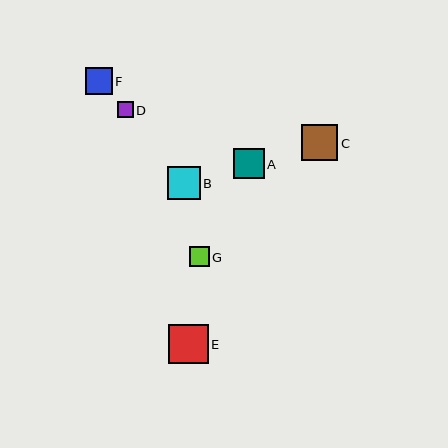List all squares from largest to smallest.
From largest to smallest: E, C, B, A, F, G, D.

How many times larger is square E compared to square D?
Square E is approximately 2.5 times the size of square D.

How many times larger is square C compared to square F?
Square C is approximately 1.3 times the size of square F.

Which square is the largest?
Square E is the largest with a size of approximately 39 pixels.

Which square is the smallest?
Square D is the smallest with a size of approximately 16 pixels.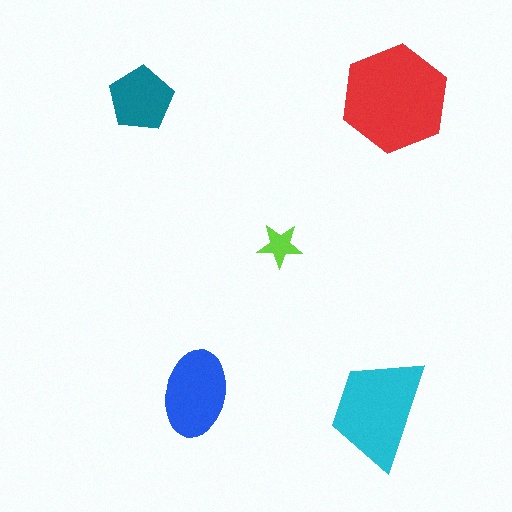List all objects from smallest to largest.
The lime star, the teal pentagon, the blue ellipse, the cyan trapezoid, the red hexagon.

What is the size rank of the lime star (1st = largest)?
5th.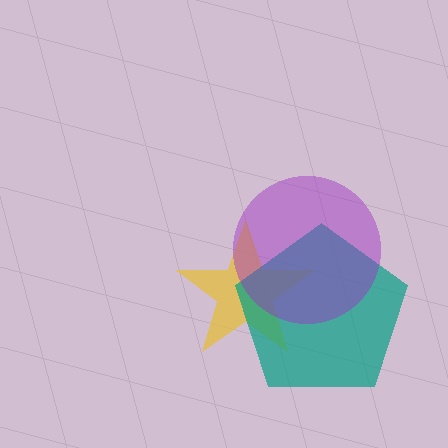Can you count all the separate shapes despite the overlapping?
Yes, there are 3 separate shapes.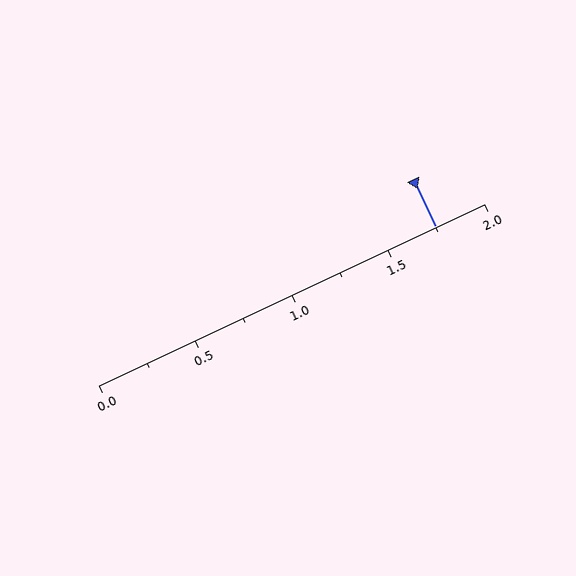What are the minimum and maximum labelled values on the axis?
The axis runs from 0.0 to 2.0.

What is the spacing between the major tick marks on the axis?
The major ticks are spaced 0.5 apart.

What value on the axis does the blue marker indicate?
The marker indicates approximately 1.75.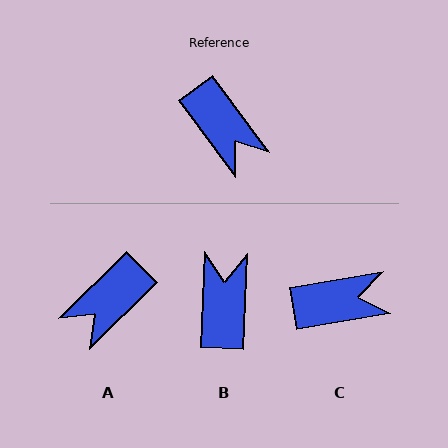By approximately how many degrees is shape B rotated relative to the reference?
Approximately 141 degrees counter-clockwise.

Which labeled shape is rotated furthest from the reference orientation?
B, about 141 degrees away.